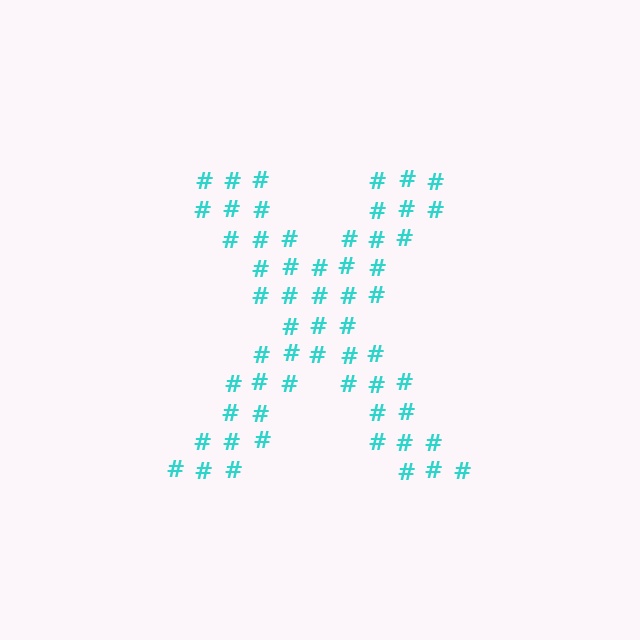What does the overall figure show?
The overall figure shows the letter X.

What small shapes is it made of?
It is made of small hash symbols.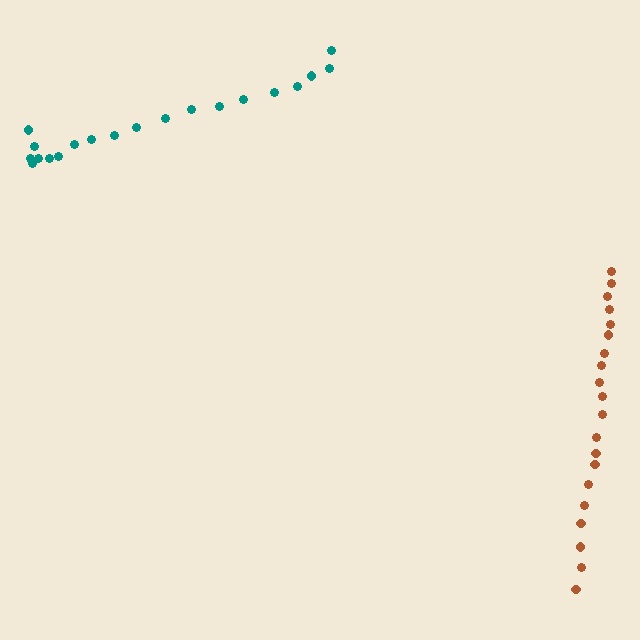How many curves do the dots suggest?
There are 2 distinct paths.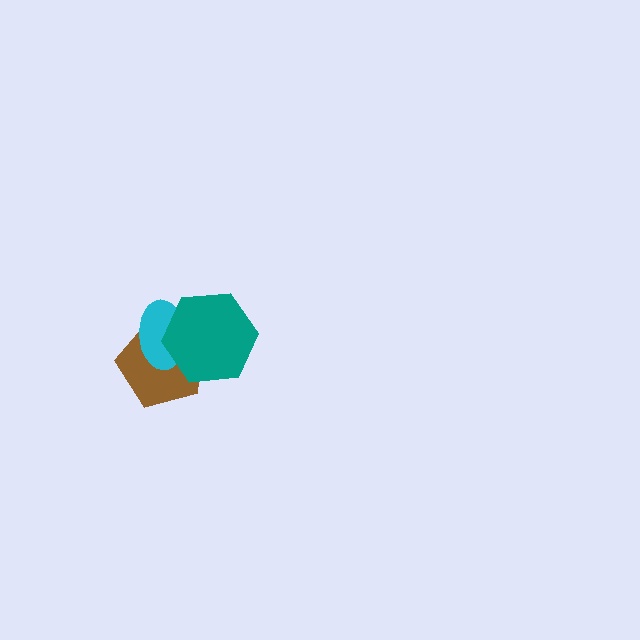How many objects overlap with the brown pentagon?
2 objects overlap with the brown pentagon.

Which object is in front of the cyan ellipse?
The teal hexagon is in front of the cyan ellipse.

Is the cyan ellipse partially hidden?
Yes, it is partially covered by another shape.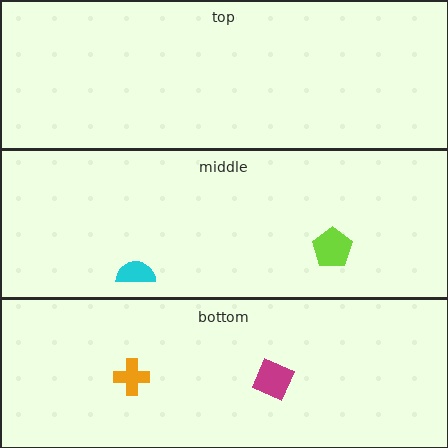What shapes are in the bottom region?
The orange cross, the magenta square.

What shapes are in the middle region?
The lime pentagon, the cyan semicircle.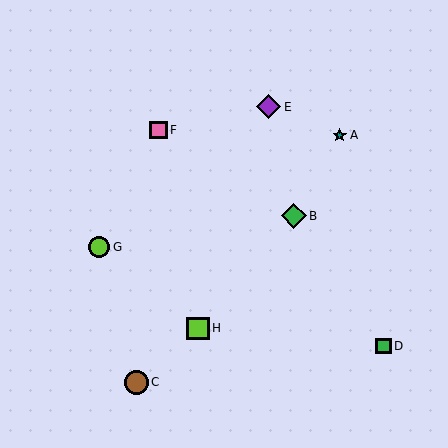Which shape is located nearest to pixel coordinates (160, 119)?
The pink square (labeled F) at (158, 130) is nearest to that location.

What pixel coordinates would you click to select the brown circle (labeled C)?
Click at (136, 382) to select the brown circle C.